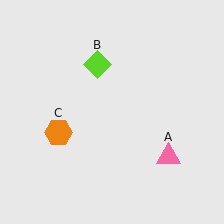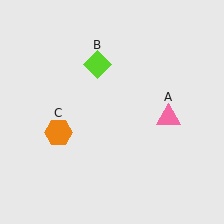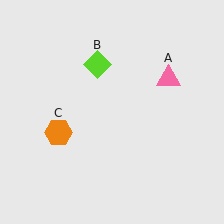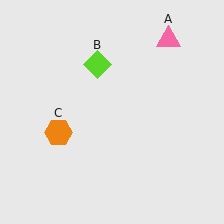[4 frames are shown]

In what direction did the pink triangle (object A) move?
The pink triangle (object A) moved up.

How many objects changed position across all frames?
1 object changed position: pink triangle (object A).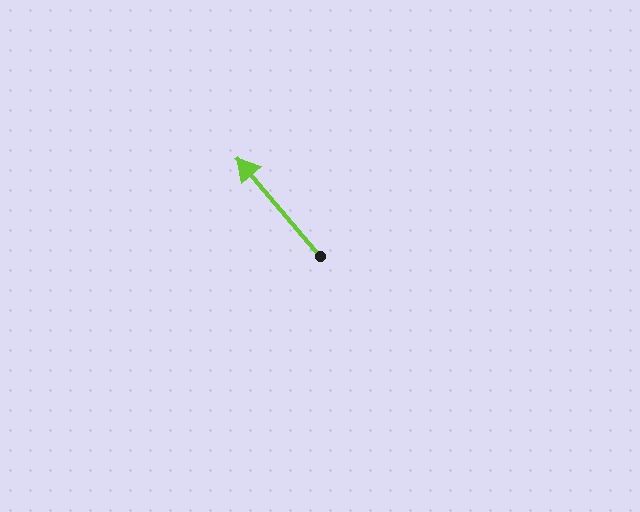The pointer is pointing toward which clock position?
Roughly 11 o'clock.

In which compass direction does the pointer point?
Northwest.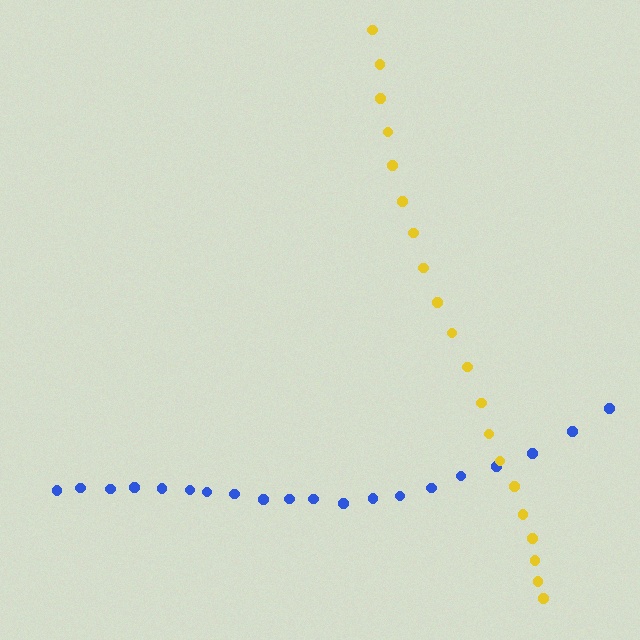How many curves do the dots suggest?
There are 2 distinct paths.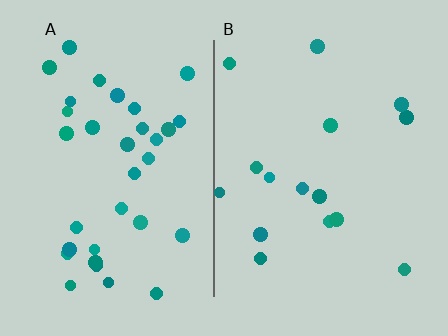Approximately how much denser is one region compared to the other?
Approximately 2.2× — region A over region B.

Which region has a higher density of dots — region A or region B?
A (the left).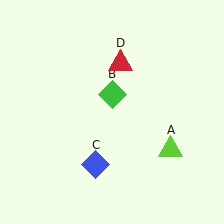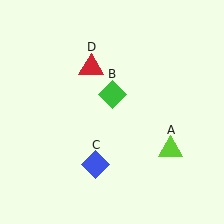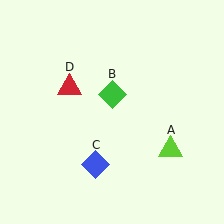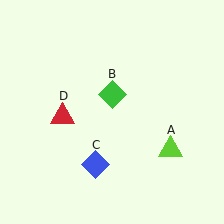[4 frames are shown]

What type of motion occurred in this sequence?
The red triangle (object D) rotated counterclockwise around the center of the scene.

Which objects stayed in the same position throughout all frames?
Lime triangle (object A) and green diamond (object B) and blue diamond (object C) remained stationary.